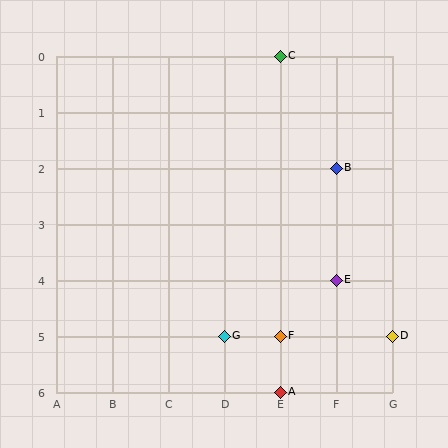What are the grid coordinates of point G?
Point G is at grid coordinates (D, 5).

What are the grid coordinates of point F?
Point F is at grid coordinates (E, 5).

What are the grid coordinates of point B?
Point B is at grid coordinates (F, 2).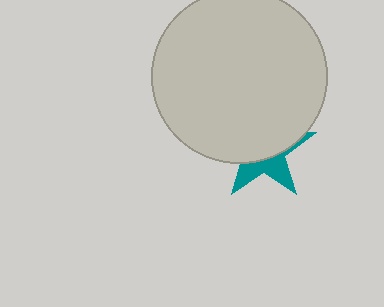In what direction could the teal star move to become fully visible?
The teal star could move down. That would shift it out from behind the light gray circle entirely.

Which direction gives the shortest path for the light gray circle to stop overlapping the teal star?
Moving up gives the shortest separation.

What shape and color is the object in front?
The object in front is a light gray circle.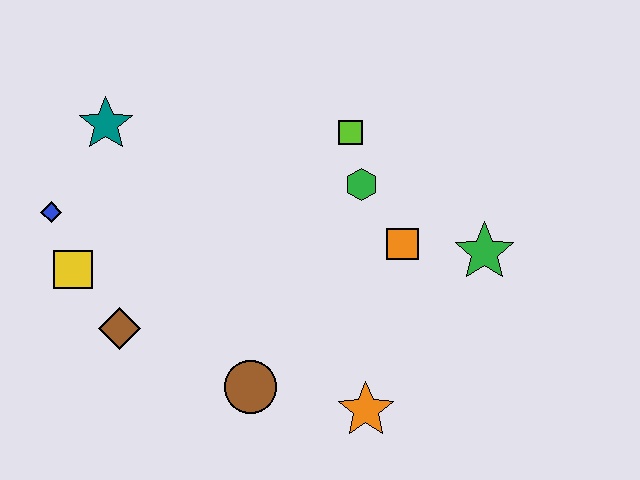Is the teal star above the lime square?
Yes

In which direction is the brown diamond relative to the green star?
The brown diamond is to the left of the green star.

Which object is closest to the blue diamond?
The yellow square is closest to the blue diamond.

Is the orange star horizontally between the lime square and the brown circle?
No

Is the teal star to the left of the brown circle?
Yes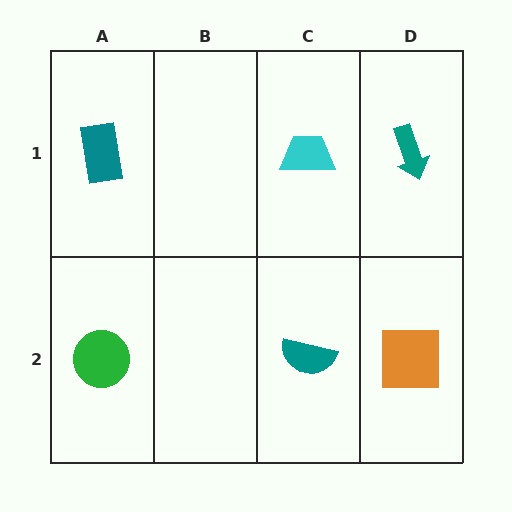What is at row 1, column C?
A cyan trapezoid.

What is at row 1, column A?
A teal rectangle.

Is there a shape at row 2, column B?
No, that cell is empty.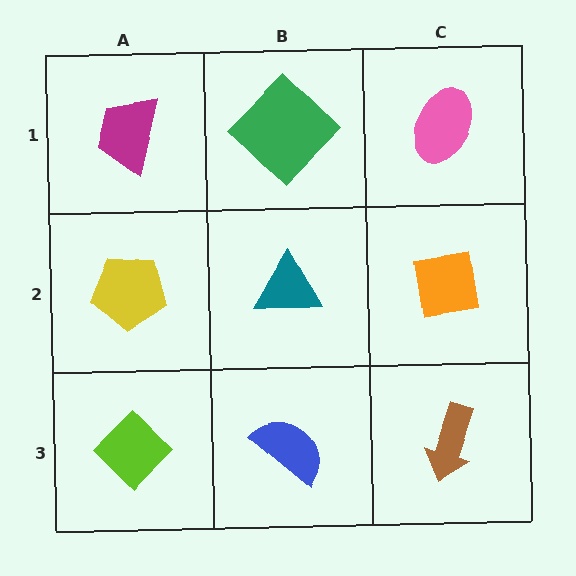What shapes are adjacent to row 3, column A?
A yellow pentagon (row 2, column A), a blue semicircle (row 3, column B).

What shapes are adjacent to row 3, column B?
A teal triangle (row 2, column B), a lime diamond (row 3, column A), a brown arrow (row 3, column C).